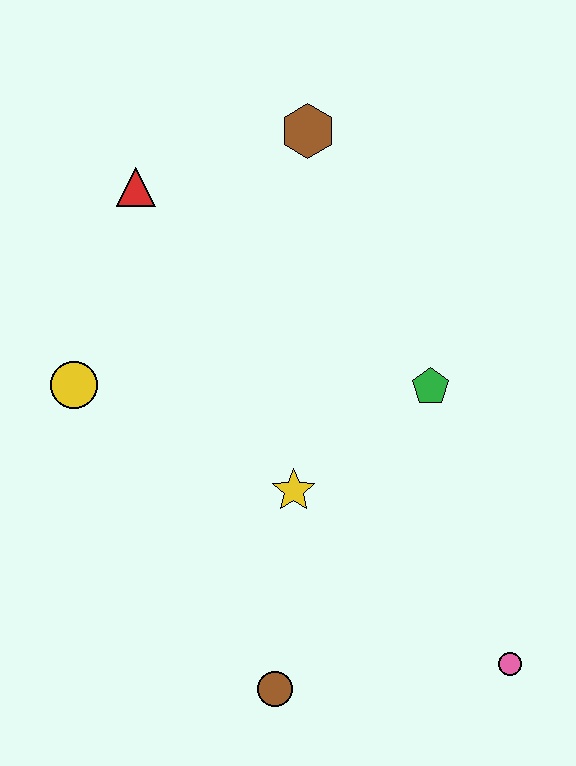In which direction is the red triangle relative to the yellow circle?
The red triangle is above the yellow circle.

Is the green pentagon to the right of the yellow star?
Yes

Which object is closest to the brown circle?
The yellow star is closest to the brown circle.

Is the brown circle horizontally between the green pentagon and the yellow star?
No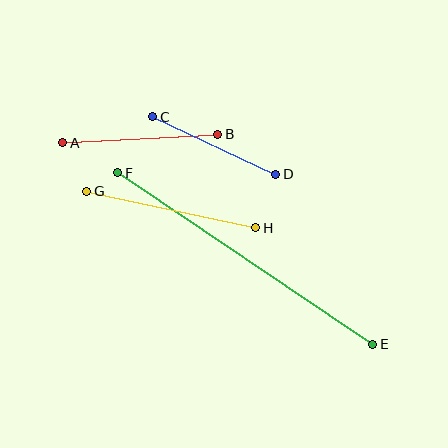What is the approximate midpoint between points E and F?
The midpoint is at approximately (245, 259) pixels.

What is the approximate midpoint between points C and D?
The midpoint is at approximately (214, 146) pixels.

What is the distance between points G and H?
The distance is approximately 173 pixels.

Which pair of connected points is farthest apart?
Points E and F are farthest apart.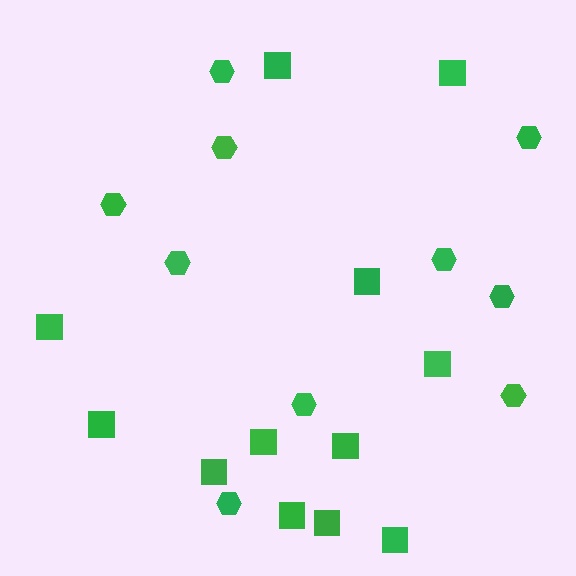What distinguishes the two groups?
There are 2 groups: one group of squares (12) and one group of hexagons (10).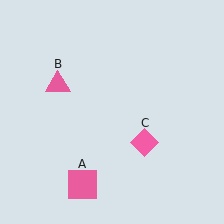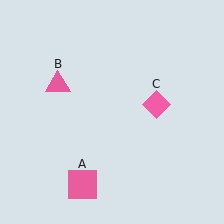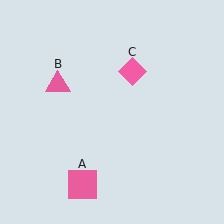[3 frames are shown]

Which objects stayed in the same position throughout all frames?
Pink square (object A) and pink triangle (object B) remained stationary.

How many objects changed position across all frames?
1 object changed position: pink diamond (object C).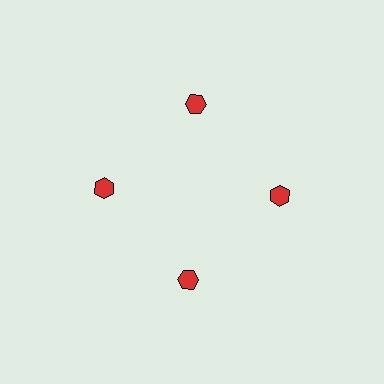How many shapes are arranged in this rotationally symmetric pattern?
There are 4 shapes, arranged in 4 groups of 1.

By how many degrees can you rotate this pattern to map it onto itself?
The pattern maps onto itself every 90 degrees of rotation.